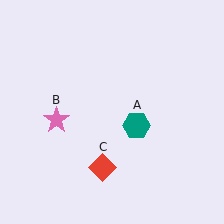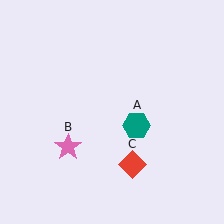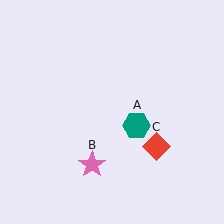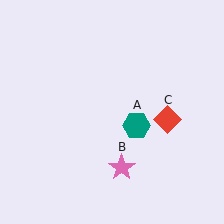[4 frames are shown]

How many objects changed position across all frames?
2 objects changed position: pink star (object B), red diamond (object C).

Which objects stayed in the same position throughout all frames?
Teal hexagon (object A) remained stationary.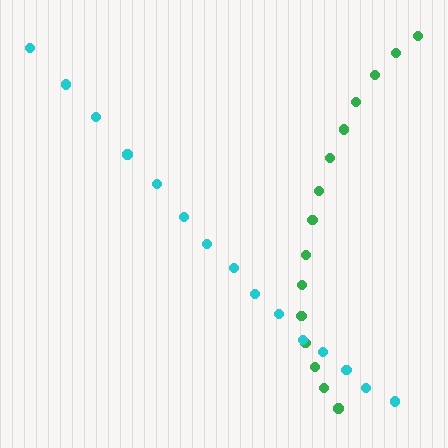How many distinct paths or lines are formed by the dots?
There are 2 distinct paths.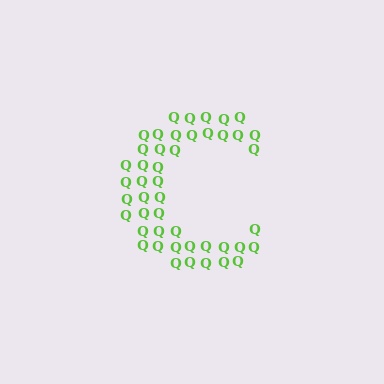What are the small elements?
The small elements are letter Q's.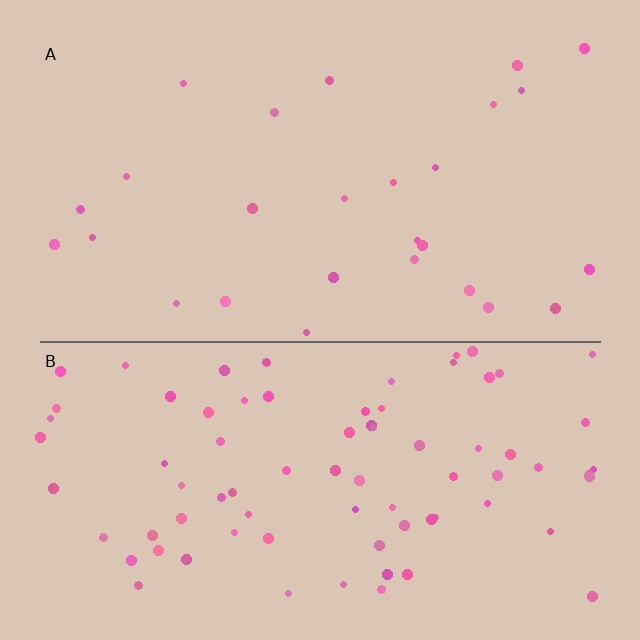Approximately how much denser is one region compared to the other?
Approximately 3.0× — region B over region A.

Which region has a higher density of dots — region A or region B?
B (the bottom).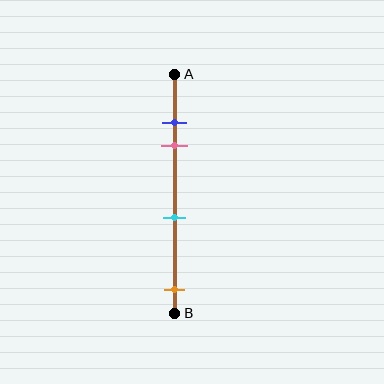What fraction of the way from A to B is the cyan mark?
The cyan mark is approximately 60% (0.6) of the way from A to B.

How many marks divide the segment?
There are 4 marks dividing the segment.